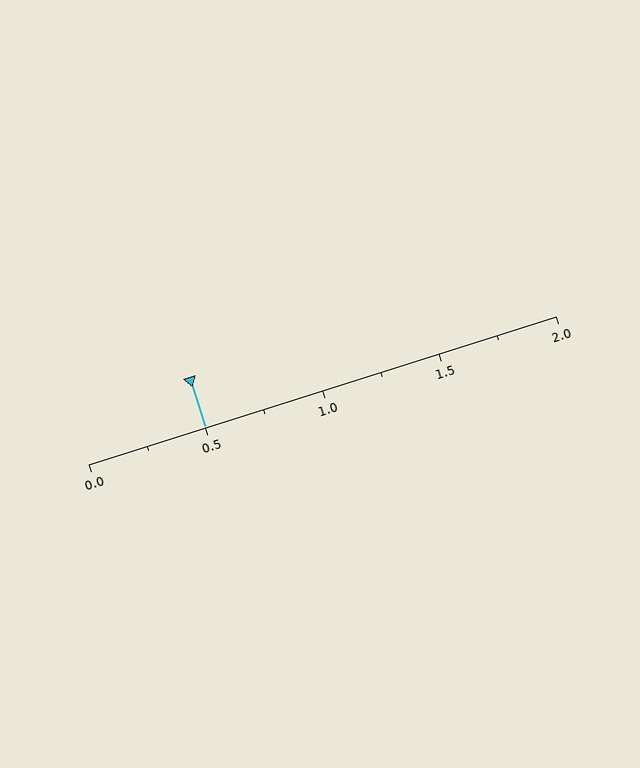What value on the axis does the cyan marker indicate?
The marker indicates approximately 0.5.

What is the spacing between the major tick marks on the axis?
The major ticks are spaced 0.5 apart.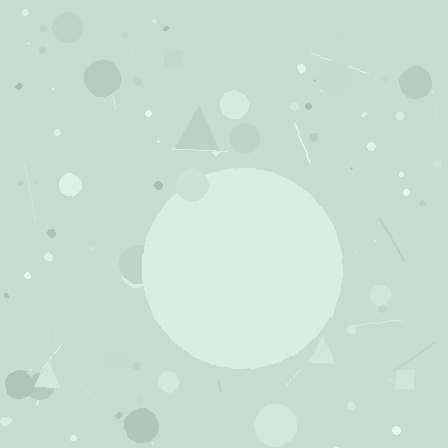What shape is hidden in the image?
A circle is hidden in the image.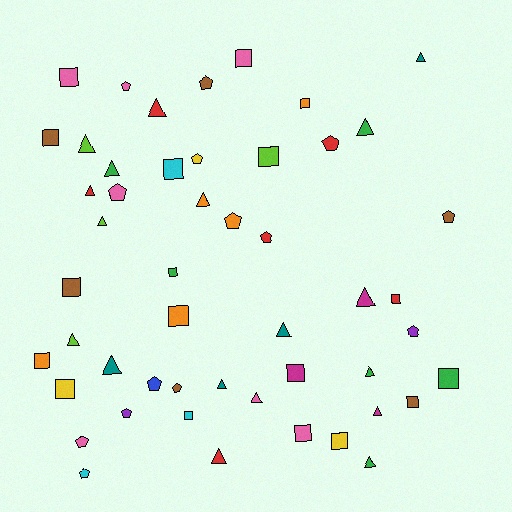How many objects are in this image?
There are 50 objects.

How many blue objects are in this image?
There is 1 blue object.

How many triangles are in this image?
There are 18 triangles.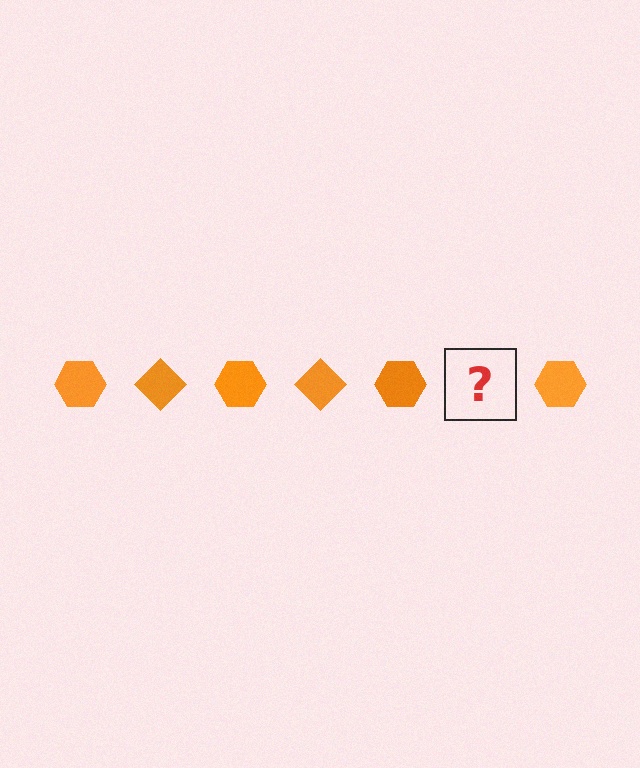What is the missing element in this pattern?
The missing element is an orange diamond.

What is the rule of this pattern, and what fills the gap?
The rule is that the pattern cycles through hexagon, diamond shapes in orange. The gap should be filled with an orange diamond.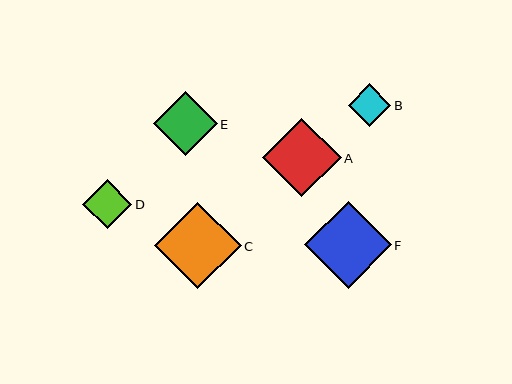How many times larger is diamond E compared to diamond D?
Diamond E is approximately 1.3 times the size of diamond D.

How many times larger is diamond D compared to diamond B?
Diamond D is approximately 1.1 times the size of diamond B.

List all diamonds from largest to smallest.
From largest to smallest: C, F, A, E, D, B.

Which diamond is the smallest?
Diamond B is the smallest with a size of approximately 43 pixels.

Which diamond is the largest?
Diamond C is the largest with a size of approximately 87 pixels.